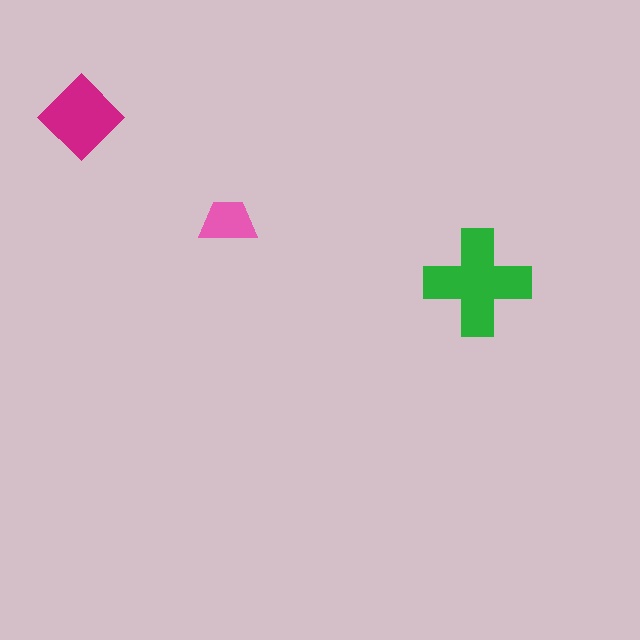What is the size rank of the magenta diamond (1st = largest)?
2nd.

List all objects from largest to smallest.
The green cross, the magenta diamond, the pink trapezoid.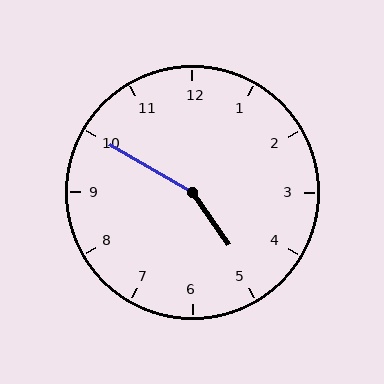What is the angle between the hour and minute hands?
Approximately 155 degrees.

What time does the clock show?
4:50.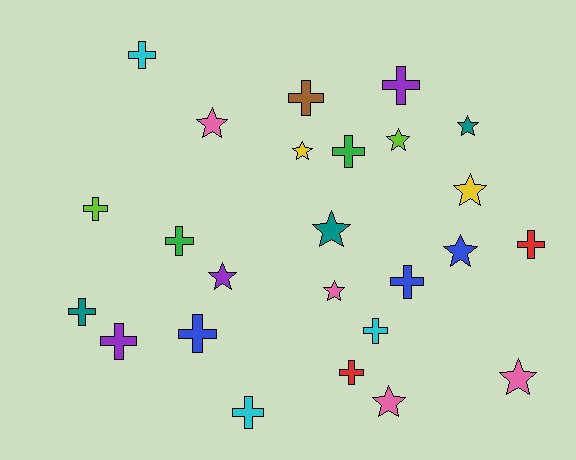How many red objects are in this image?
There are 2 red objects.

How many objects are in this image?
There are 25 objects.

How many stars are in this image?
There are 11 stars.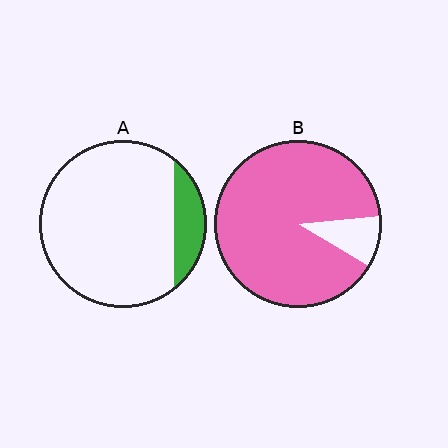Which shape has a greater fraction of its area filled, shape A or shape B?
Shape B.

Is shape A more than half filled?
No.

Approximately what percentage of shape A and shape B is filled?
A is approximately 15% and B is approximately 90%.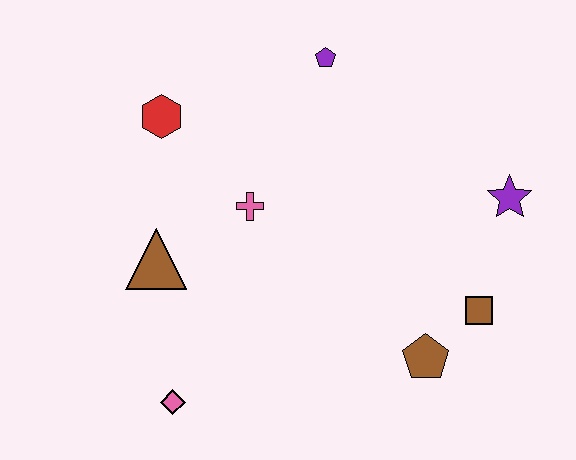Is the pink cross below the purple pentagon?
Yes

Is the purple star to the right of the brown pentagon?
Yes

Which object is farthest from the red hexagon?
The brown square is farthest from the red hexagon.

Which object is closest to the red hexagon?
The pink cross is closest to the red hexagon.